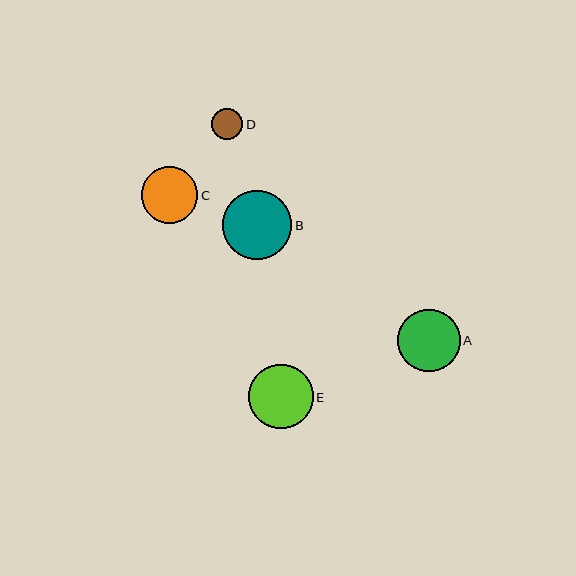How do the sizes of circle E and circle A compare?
Circle E and circle A are approximately the same size.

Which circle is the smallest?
Circle D is the smallest with a size of approximately 31 pixels.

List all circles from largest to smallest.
From largest to smallest: B, E, A, C, D.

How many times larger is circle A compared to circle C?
Circle A is approximately 1.1 times the size of circle C.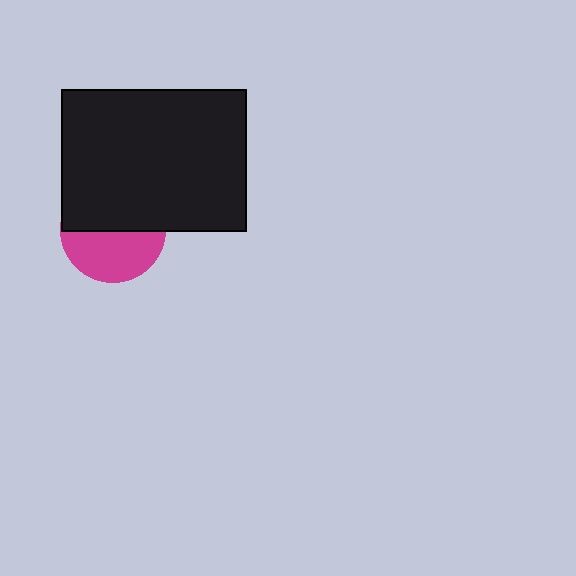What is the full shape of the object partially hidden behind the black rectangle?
The partially hidden object is a magenta circle.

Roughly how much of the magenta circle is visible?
About half of it is visible (roughly 48%).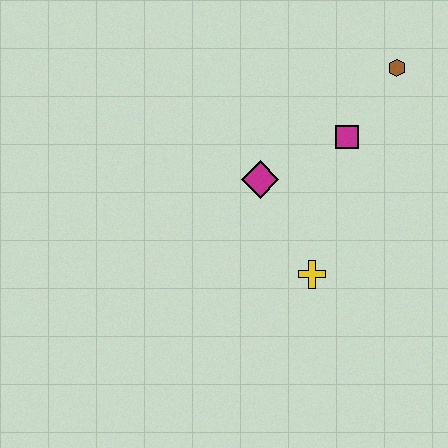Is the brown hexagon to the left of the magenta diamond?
No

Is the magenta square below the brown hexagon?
Yes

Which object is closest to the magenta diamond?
The magenta square is closest to the magenta diamond.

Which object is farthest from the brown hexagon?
The yellow cross is farthest from the brown hexagon.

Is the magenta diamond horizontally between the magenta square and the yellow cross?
No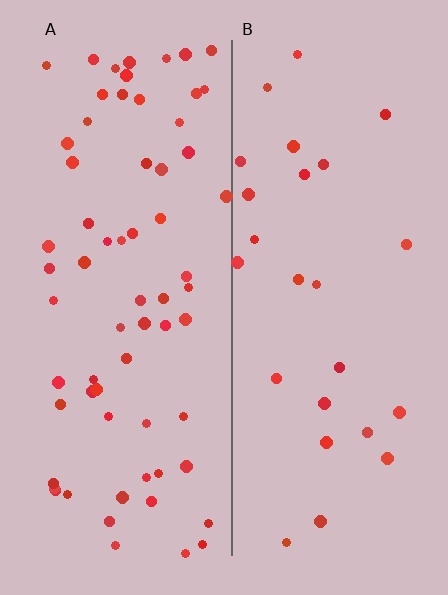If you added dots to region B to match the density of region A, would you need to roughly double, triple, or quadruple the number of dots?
Approximately triple.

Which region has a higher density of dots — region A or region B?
A (the left).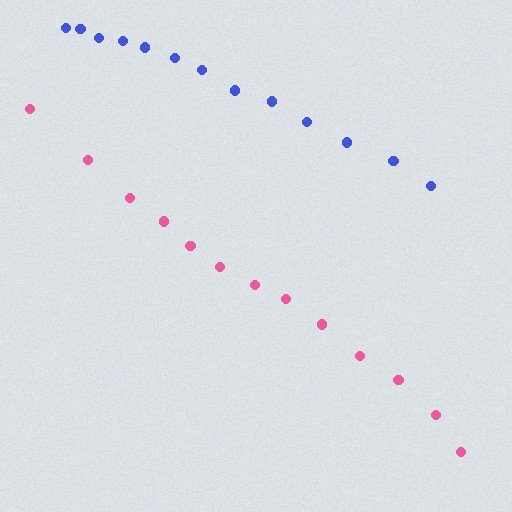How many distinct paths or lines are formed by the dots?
There are 2 distinct paths.